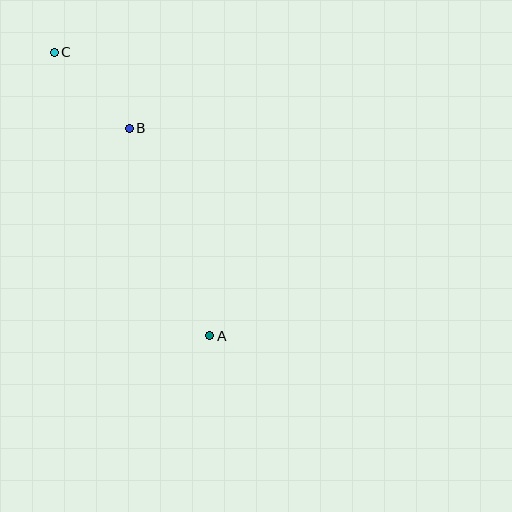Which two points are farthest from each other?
Points A and C are farthest from each other.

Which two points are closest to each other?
Points B and C are closest to each other.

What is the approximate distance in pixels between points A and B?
The distance between A and B is approximately 223 pixels.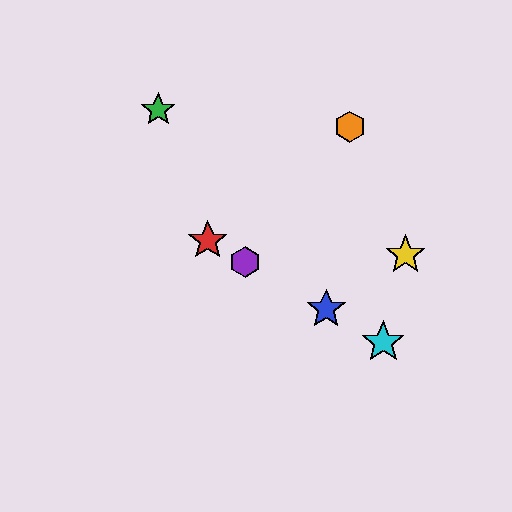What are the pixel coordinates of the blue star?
The blue star is at (326, 309).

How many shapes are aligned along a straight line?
4 shapes (the red star, the blue star, the purple hexagon, the cyan star) are aligned along a straight line.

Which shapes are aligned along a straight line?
The red star, the blue star, the purple hexagon, the cyan star are aligned along a straight line.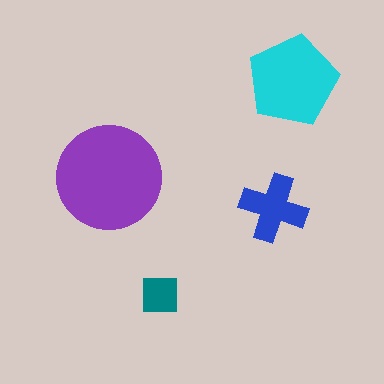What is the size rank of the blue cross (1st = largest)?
3rd.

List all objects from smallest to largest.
The teal square, the blue cross, the cyan pentagon, the purple circle.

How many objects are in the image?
There are 4 objects in the image.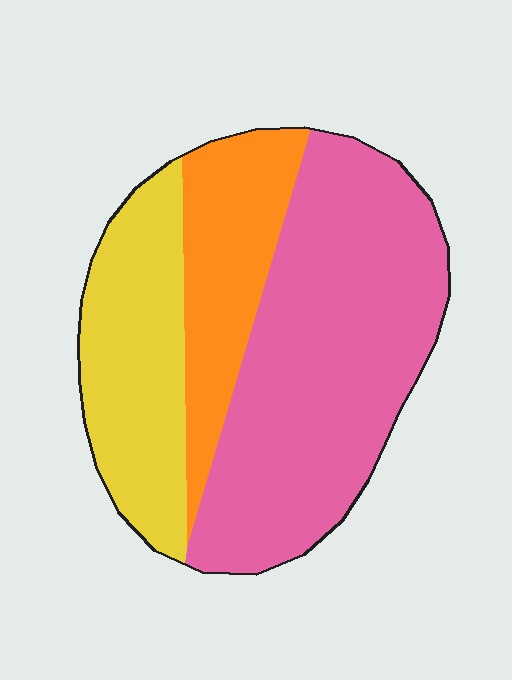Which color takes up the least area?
Orange, at roughly 20%.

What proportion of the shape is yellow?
Yellow takes up about one quarter (1/4) of the shape.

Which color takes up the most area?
Pink, at roughly 55%.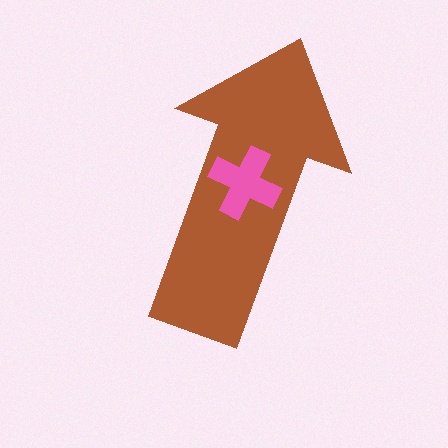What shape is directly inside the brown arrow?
The pink cross.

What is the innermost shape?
The pink cross.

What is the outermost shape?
The brown arrow.